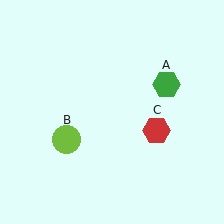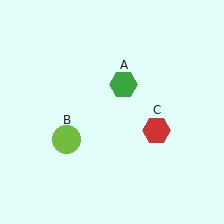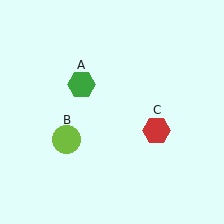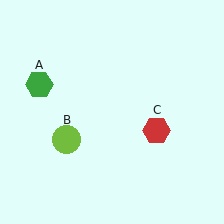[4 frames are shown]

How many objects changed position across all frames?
1 object changed position: green hexagon (object A).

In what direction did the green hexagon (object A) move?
The green hexagon (object A) moved left.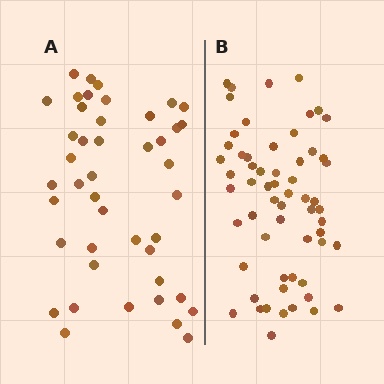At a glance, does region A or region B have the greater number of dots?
Region B (the right region) has more dots.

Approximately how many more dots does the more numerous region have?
Region B has approximately 15 more dots than region A.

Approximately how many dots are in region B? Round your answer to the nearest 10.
About 60 dots.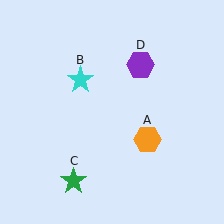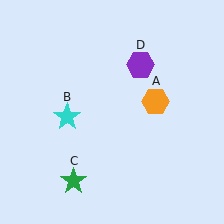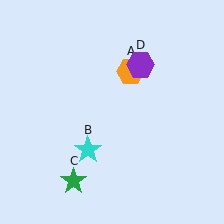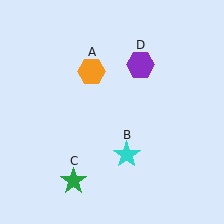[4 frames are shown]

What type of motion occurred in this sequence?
The orange hexagon (object A), cyan star (object B) rotated counterclockwise around the center of the scene.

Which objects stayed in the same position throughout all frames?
Green star (object C) and purple hexagon (object D) remained stationary.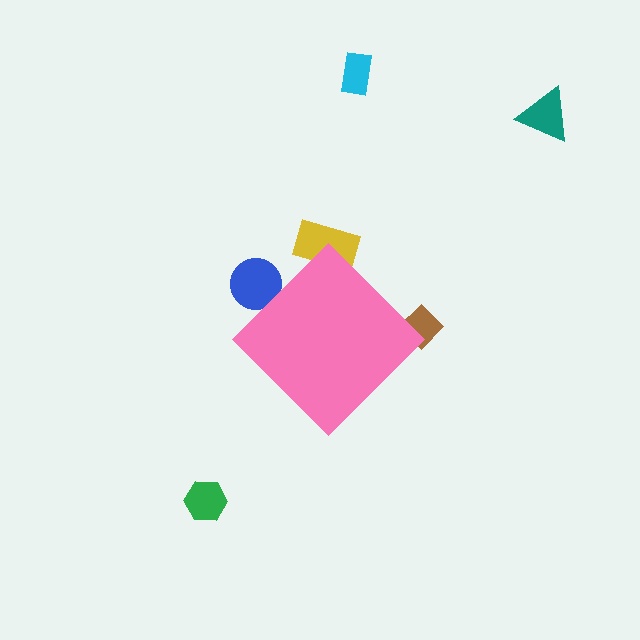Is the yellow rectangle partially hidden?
Yes, the yellow rectangle is partially hidden behind the pink diamond.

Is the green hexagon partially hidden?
No, the green hexagon is fully visible.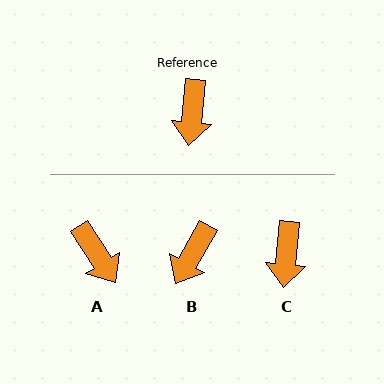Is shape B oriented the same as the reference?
No, it is off by about 24 degrees.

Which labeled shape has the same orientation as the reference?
C.